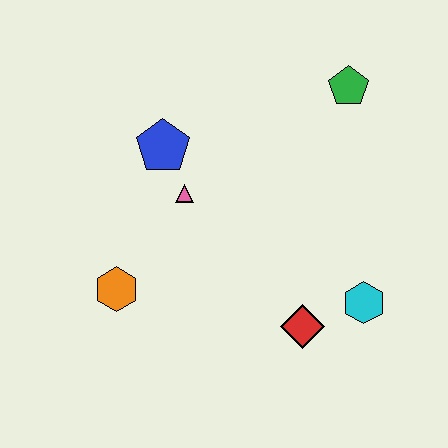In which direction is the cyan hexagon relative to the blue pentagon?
The cyan hexagon is to the right of the blue pentagon.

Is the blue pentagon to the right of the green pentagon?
No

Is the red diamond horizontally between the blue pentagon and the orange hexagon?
No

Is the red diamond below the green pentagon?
Yes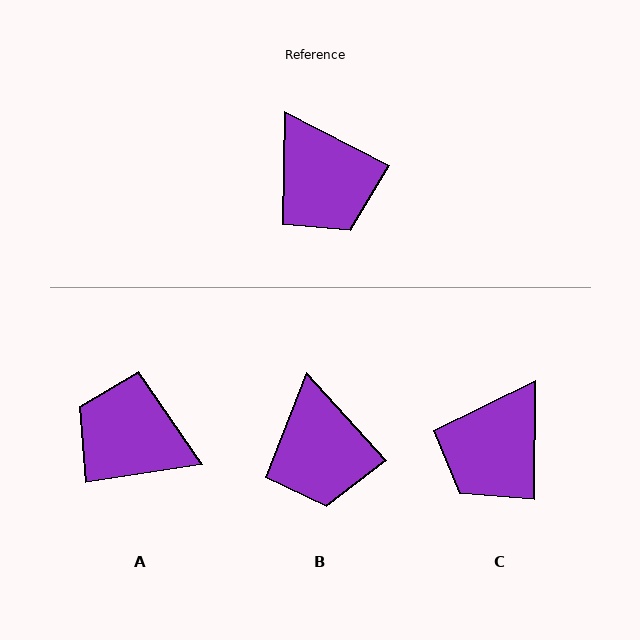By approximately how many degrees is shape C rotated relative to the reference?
Approximately 63 degrees clockwise.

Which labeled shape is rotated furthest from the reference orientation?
A, about 144 degrees away.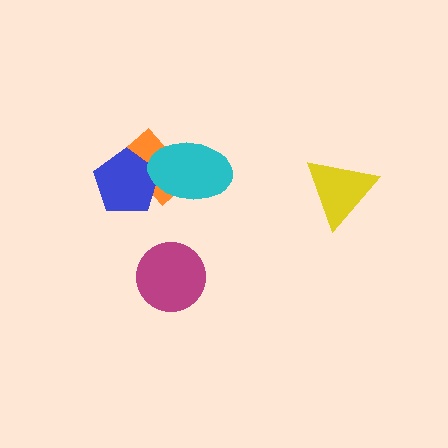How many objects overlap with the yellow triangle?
0 objects overlap with the yellow triangle.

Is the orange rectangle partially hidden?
Yes, it is partially covered by another shape.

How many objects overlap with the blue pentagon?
2 objects overlap with the blue pentagon.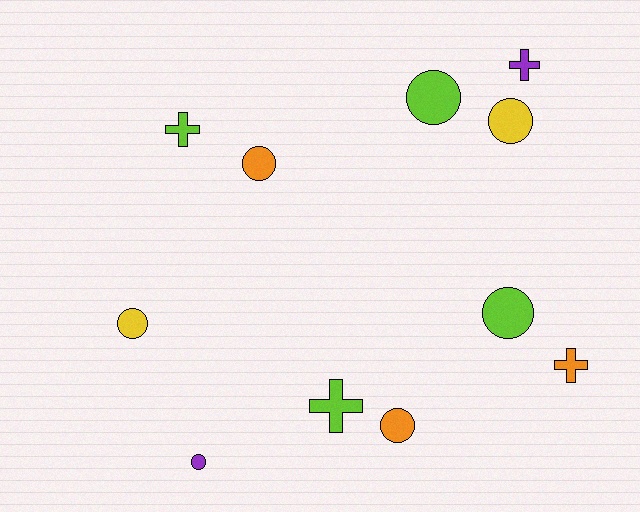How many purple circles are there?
There is 1 purple circle.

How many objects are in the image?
There are 11 objects.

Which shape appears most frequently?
Circle, with 7 objects.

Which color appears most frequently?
Lime, with 4 objects.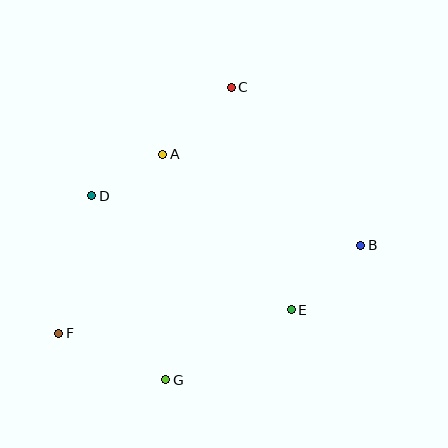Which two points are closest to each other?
Points A and D are closest to each other.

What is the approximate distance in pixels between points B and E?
The distance between B and E is approximately 95 pixels.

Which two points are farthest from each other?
Points B and F are farthest from each other.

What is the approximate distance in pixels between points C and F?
The distance between C and F is approximately 301 pixels.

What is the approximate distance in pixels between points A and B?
The distance between A and B is approximately 218 pixels.